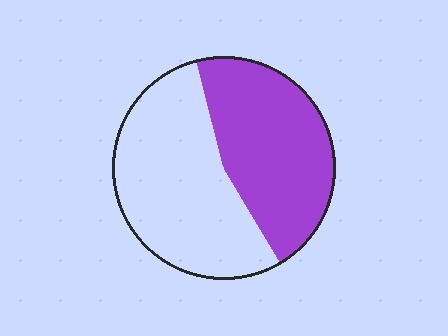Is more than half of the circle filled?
No.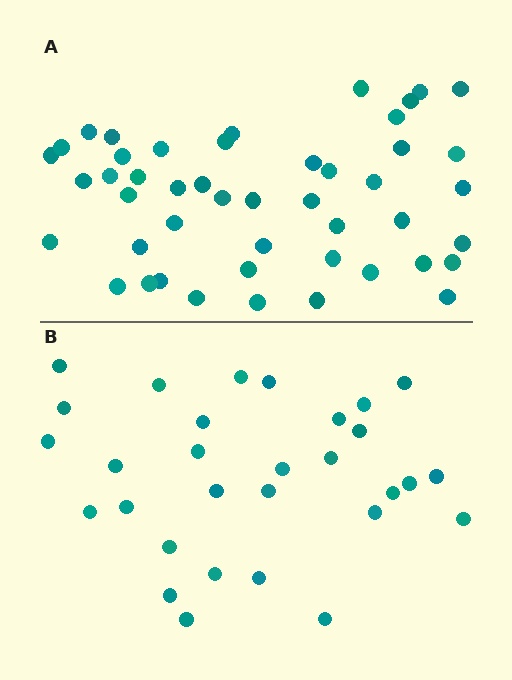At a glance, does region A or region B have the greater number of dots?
Region A (the top region) has more dots.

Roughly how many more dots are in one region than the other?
Region A has approximately 15 more dots than region B.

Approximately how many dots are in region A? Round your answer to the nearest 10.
About 50 dots. (The exact count is 47, which rounds to 50.)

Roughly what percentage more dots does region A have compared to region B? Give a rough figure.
About 55% more.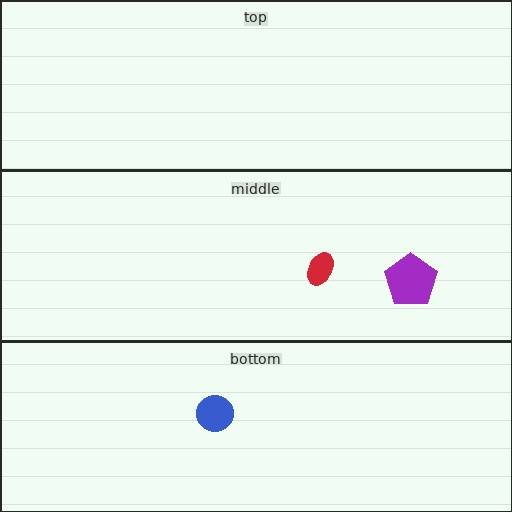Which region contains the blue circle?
The bottom region.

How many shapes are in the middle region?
2.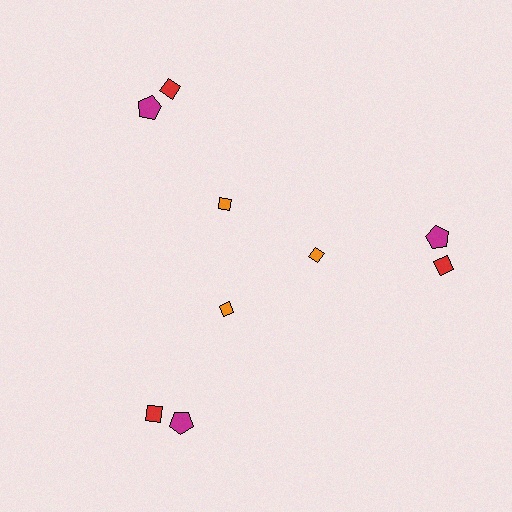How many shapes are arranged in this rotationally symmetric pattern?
There are 9 shapes, arranged in 3 groups of 3.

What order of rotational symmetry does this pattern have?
This pattern has 3-fold rotational symmetry.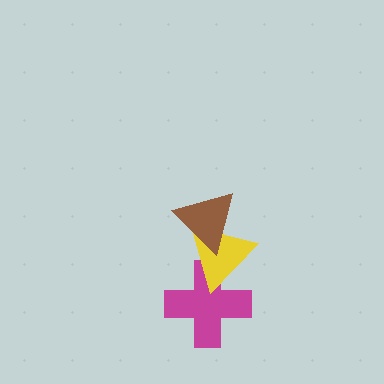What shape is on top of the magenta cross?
The yellow triangle is on top of the magenta cross.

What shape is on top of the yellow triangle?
The brown triangle is on top of the yellow triangle.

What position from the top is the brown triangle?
The brown triangle is 1st from the top.